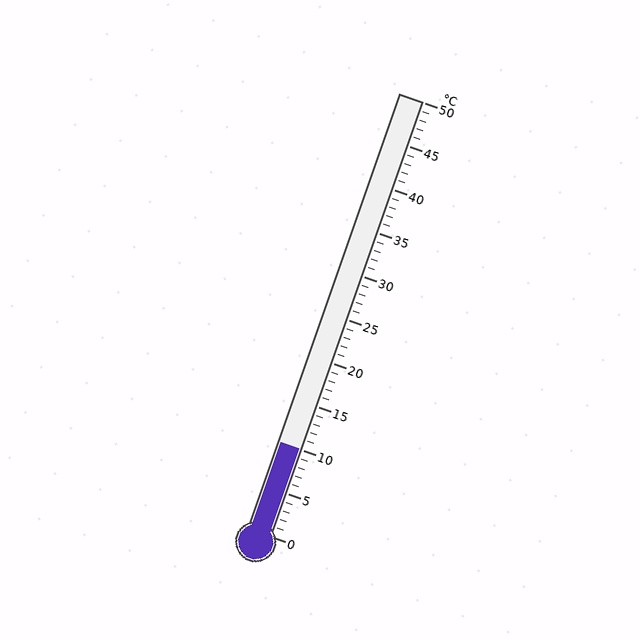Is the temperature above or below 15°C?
The temperature is below 15°C.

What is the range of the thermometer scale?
The thermometer scale ranges from 0°C to 50°C.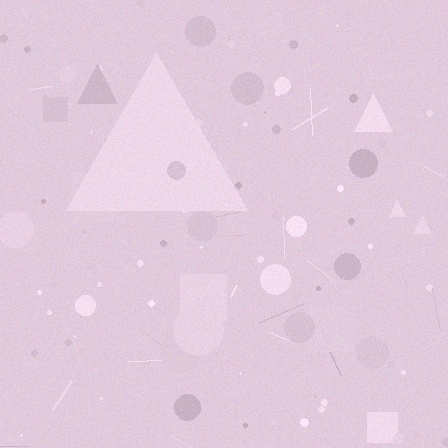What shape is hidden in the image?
A triangle is hidden in the image.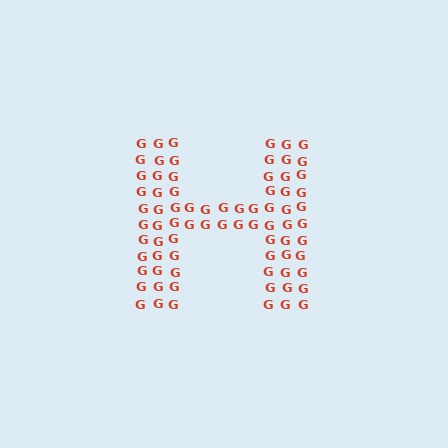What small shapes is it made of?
It is made of small letter G's.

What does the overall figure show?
The overall figure shows the letter H.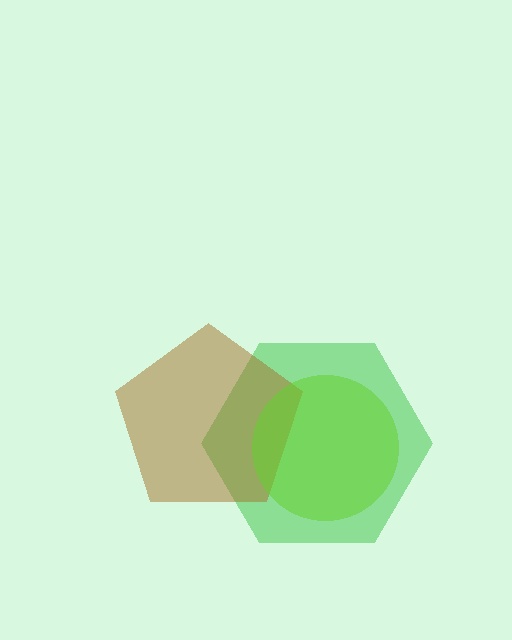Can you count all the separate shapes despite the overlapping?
Yes, there are 3 separate shapes.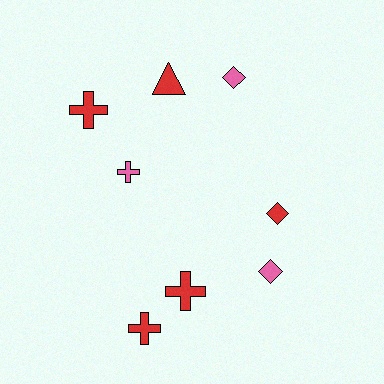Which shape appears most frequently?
Cross, with 4 objects.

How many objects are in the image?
There are 8 objects.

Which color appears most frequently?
Red, with 5 objects.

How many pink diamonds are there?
There are 2 pink diamonds.